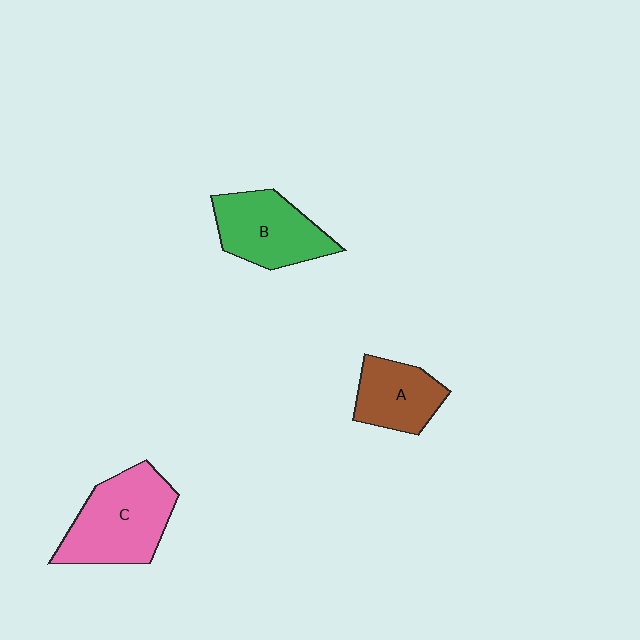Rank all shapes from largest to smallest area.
From largest to smallest: C (pink), B (green), A (brown).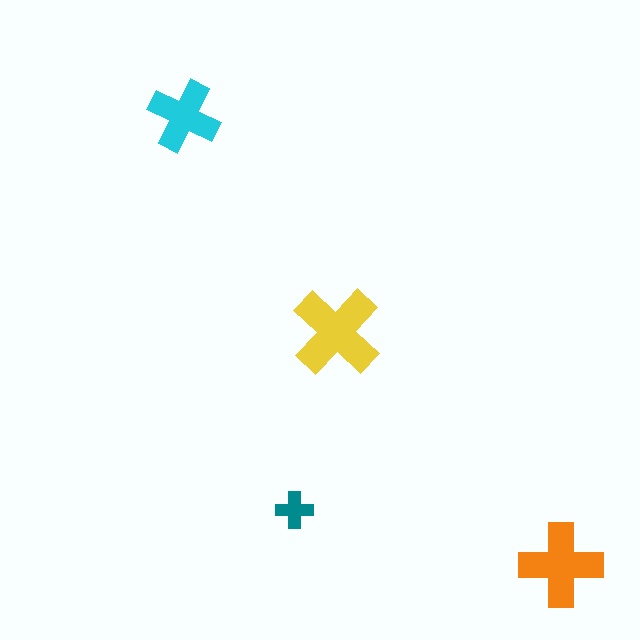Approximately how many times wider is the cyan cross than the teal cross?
About 2 times wider.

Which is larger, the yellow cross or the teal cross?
The yellow one.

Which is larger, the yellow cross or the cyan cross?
The yellow one.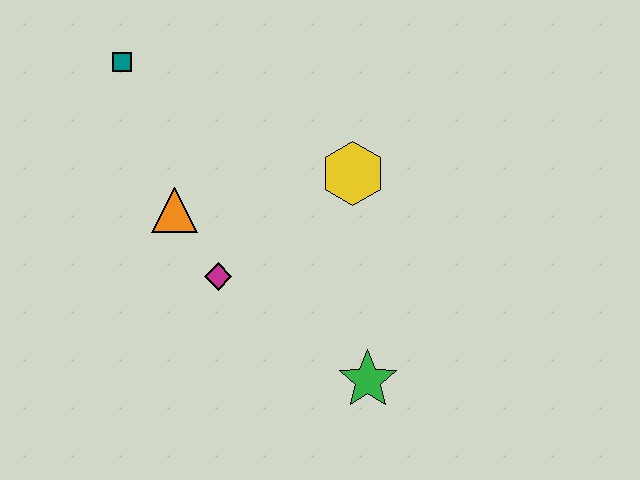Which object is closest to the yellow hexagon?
The magenta diamond is closest to the yellow hexagon.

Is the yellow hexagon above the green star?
Yes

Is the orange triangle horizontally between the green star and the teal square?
Yes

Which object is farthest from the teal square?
The green star is farthest from the teal square.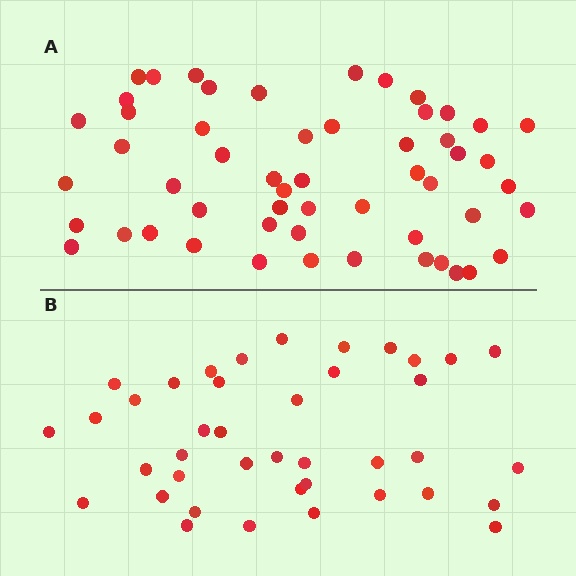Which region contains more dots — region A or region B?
Region A (the top region) has more dots.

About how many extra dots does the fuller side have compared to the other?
Region A has approximately 15 more dots than region B.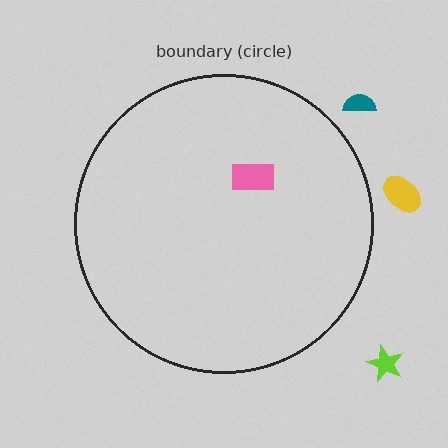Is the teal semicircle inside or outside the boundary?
Outside.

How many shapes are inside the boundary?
1 inside, 3 outside.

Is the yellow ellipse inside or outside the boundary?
Outside.